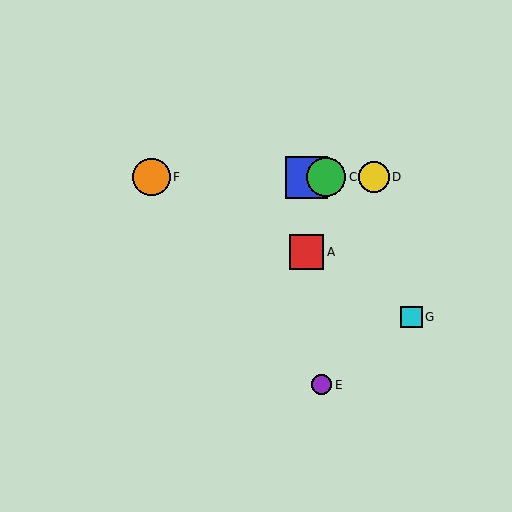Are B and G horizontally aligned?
No, B is at y≈177 and G is at y≈317.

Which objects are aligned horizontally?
Objects B, C, D, F are aligned horizontally.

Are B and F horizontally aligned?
Yes, both are at y≈177.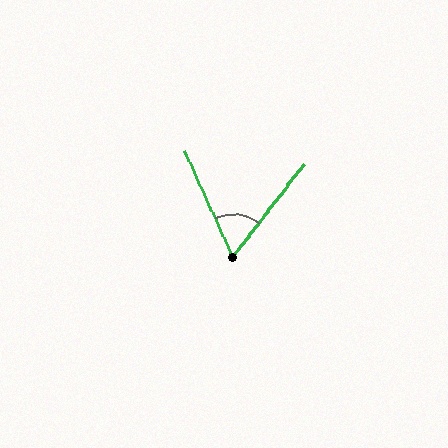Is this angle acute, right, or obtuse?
It is acute.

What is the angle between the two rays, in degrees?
Approximately 62 degrees.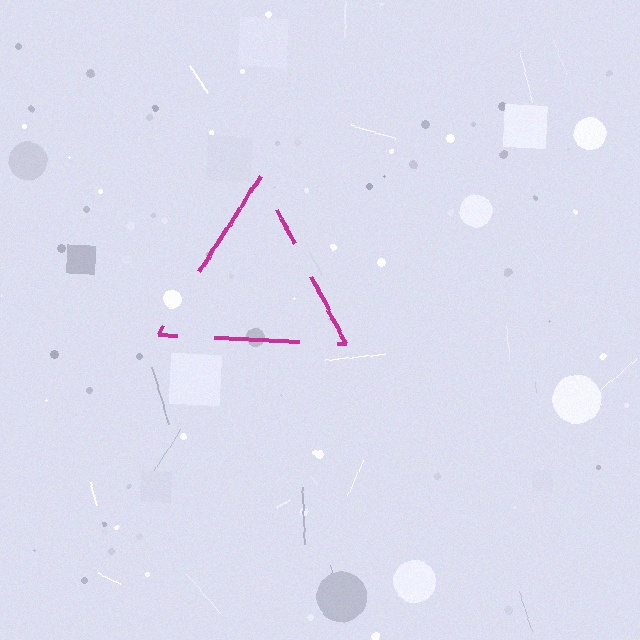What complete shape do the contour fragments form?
The contour fragments form a triangle.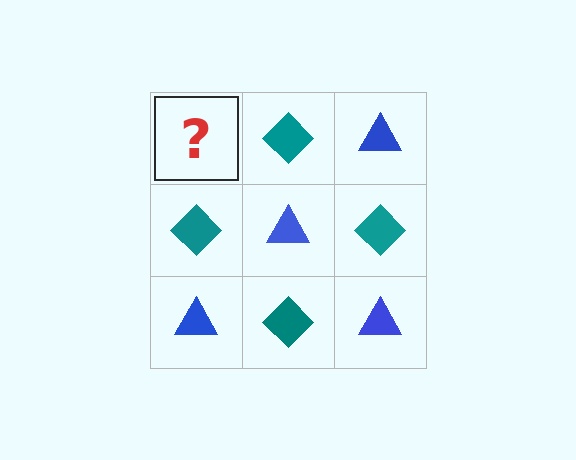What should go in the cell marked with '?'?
The missing cell should contain a blue triangle.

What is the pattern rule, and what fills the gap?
The rule is that it alternates blue triangle and teal diamond in a checkerboard pattern. The gap should be filled with a blue triangle.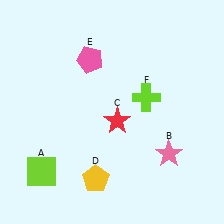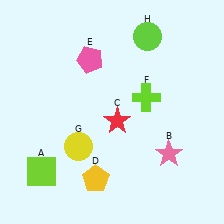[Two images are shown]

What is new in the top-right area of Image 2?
A lime circle (H) was added in the top-right area of Image 2.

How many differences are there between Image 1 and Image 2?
There are 2 differences between the two images.